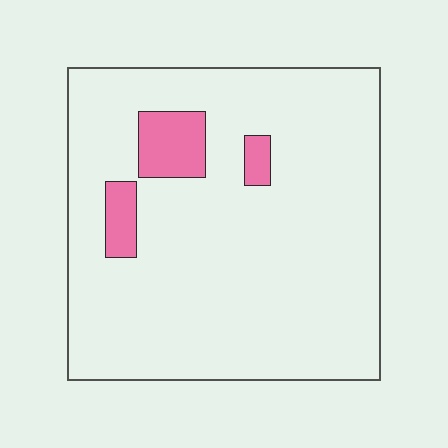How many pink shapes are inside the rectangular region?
3.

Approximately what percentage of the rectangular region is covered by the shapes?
Approximately 10%.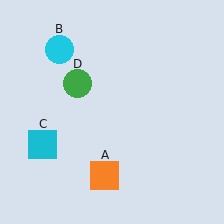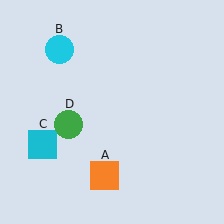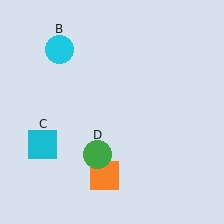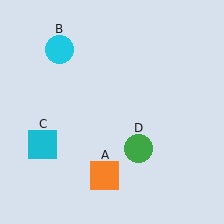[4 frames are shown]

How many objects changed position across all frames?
1 object changed position: green circle (object D).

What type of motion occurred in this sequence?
The green circle (object D) rotated counterclockwise around the center of the scene.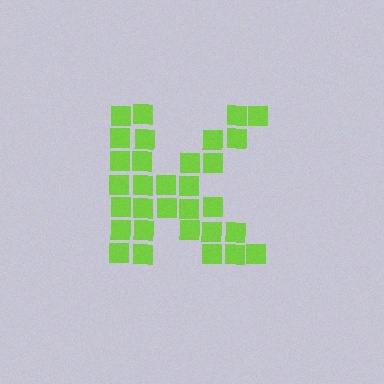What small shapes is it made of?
It is made of small squares.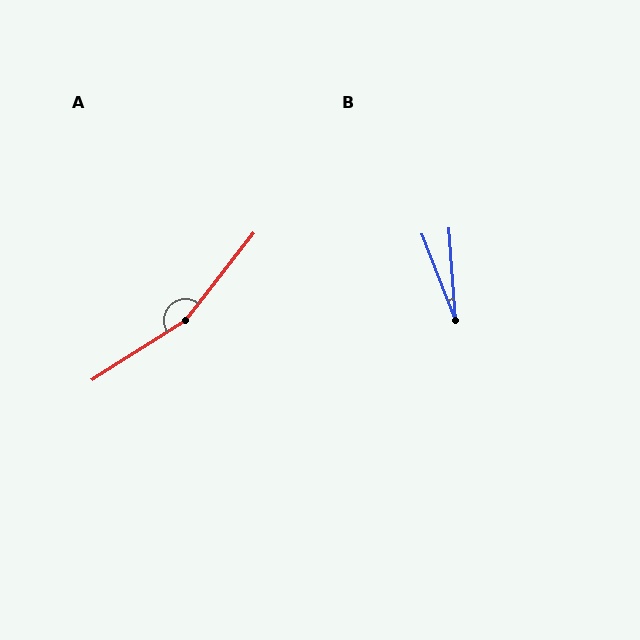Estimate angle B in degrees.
Approximately 17 degrees.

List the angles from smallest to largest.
B (17°), A (161°).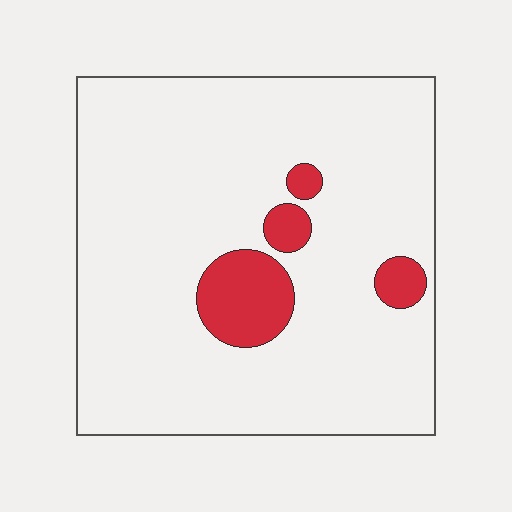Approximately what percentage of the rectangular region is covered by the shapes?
Approximately 10%.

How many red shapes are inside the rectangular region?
4.